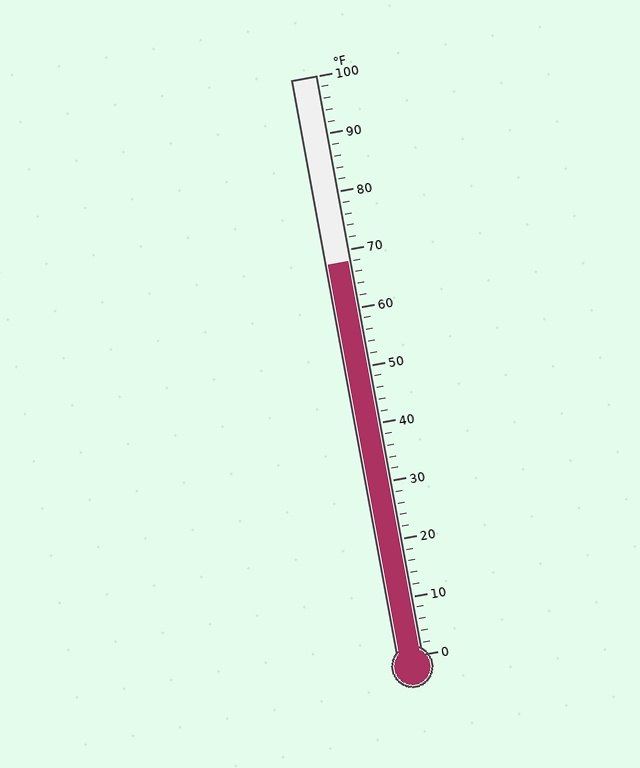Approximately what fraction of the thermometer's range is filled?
The thermometer is filled to approximately 70% of its range.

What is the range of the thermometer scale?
The thermometer scale ranges from 0°F to 100°F.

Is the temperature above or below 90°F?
The temperature is below 90°F.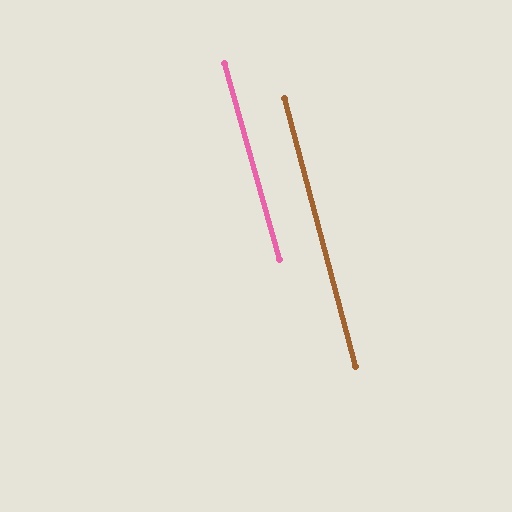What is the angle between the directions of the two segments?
Approximately 1 degree.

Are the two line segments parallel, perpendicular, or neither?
Parallel — their directions differ by only 0.9°.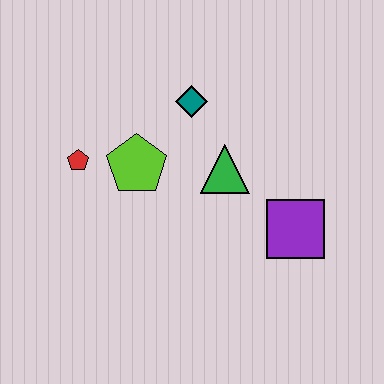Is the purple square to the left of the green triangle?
No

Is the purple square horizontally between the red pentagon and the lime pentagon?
No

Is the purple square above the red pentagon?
No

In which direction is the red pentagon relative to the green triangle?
The red pentagon is to the left of the green triangle.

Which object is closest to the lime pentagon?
The red pentagon is closest to the lime pentagon.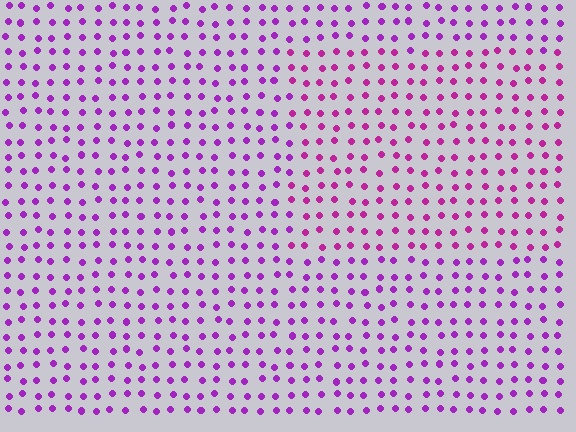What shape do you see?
I see a rectangle.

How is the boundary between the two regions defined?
The boundary is defined purely by a slight shift in hue (about 25 degrees). Spacing, size, and orientation are identical on both sides.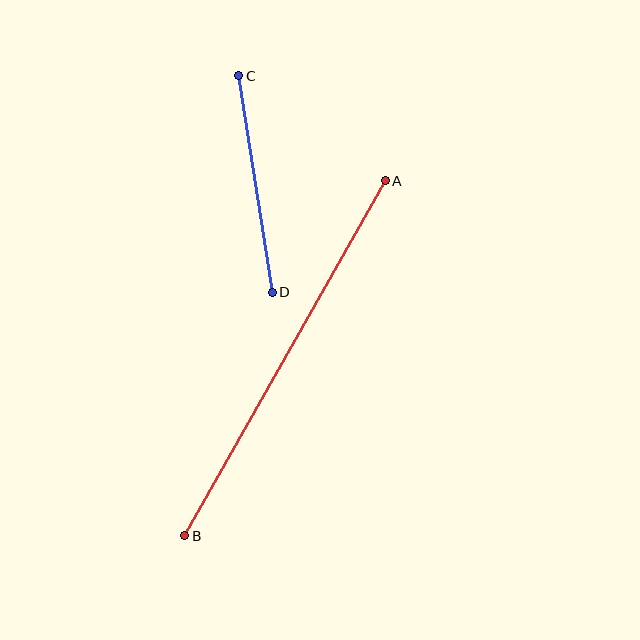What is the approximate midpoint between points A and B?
The midpoint is at approximately (285, 358) pixels.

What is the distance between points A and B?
The distance is approximately 408 pixels.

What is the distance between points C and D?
The distance is approximately 219 pixels.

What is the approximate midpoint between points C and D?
The midpoint is at approximately (255, 184) pixels.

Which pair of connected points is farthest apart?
Points A and B are farthest apart.